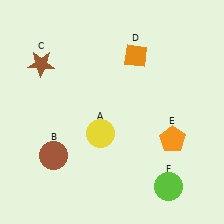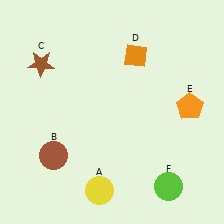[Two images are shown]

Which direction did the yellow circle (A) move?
The yellow circle (A) moved down.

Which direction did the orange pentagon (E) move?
The orange pentagon (E) moved up.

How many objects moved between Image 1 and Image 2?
2 objects moved between the two images.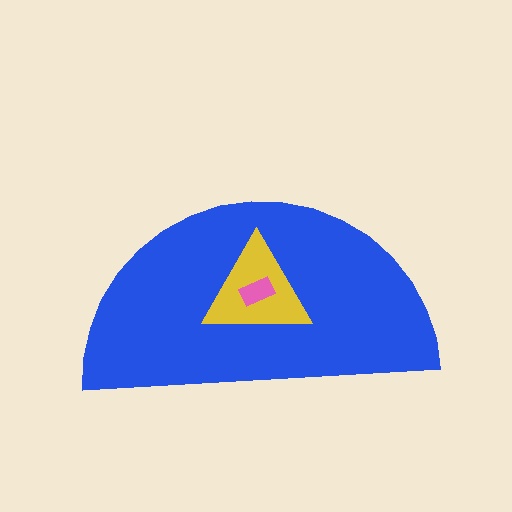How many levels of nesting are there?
3.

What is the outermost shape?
The blue semicircle.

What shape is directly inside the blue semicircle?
The yellow triangle.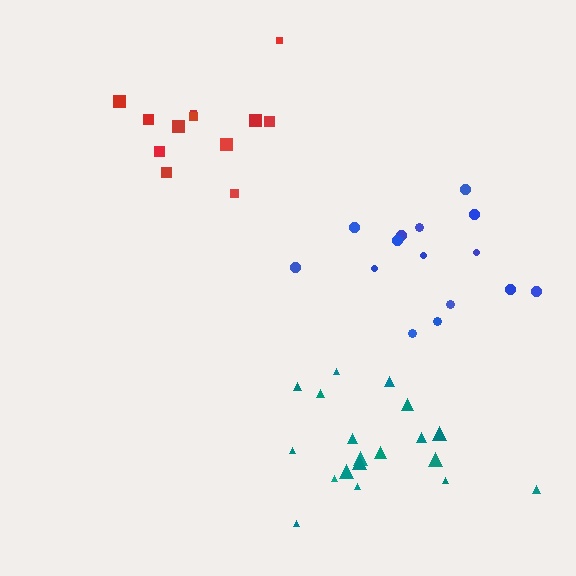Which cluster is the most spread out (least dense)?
Blue.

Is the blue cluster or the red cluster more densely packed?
Red.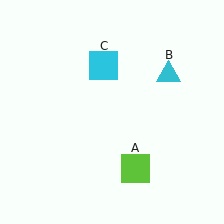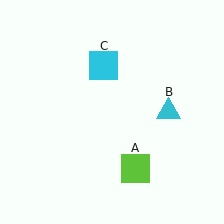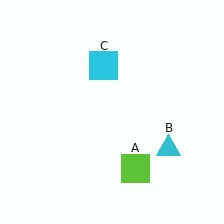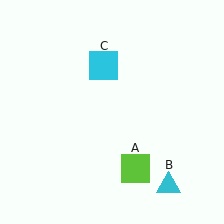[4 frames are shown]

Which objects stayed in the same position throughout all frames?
Lime square (object A) and cyan square (object C) remained stationary.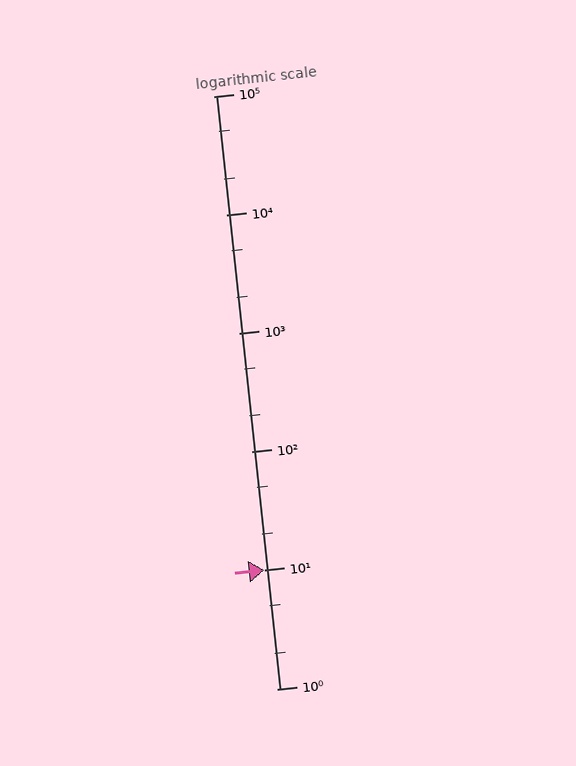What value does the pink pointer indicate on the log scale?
The pointer indicates approximately 10.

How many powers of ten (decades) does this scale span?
The scale spans 5 decades, from 1 to 100000.